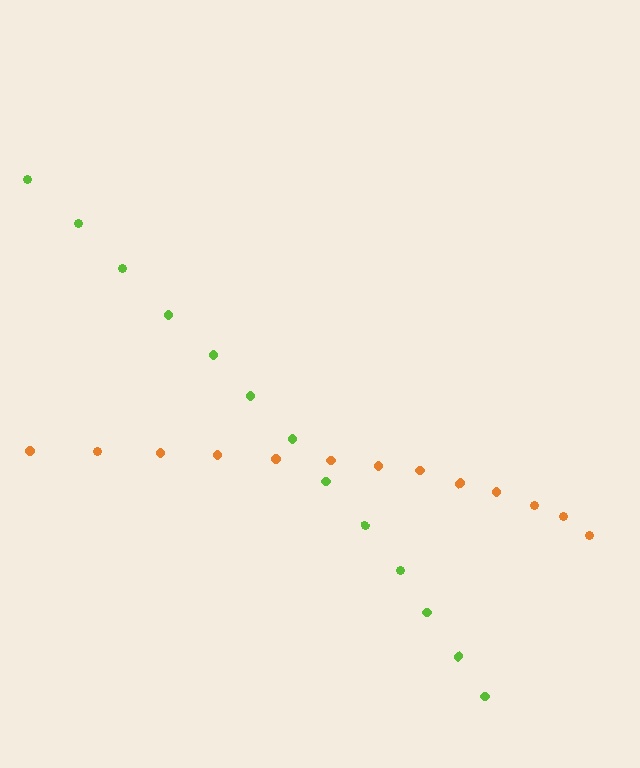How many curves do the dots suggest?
There are 2 distinct paths.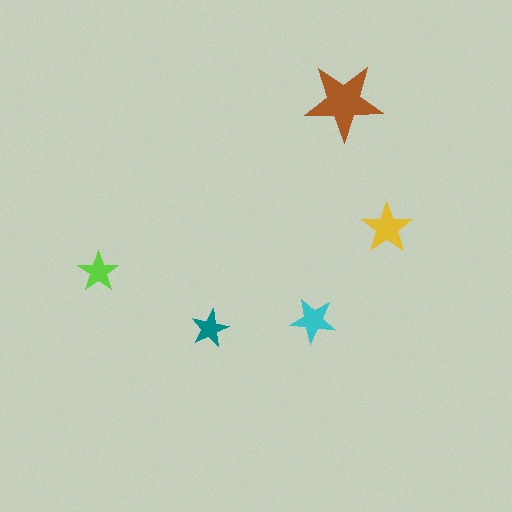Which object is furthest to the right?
The yellow star is rightmost.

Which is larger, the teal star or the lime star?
The lime one.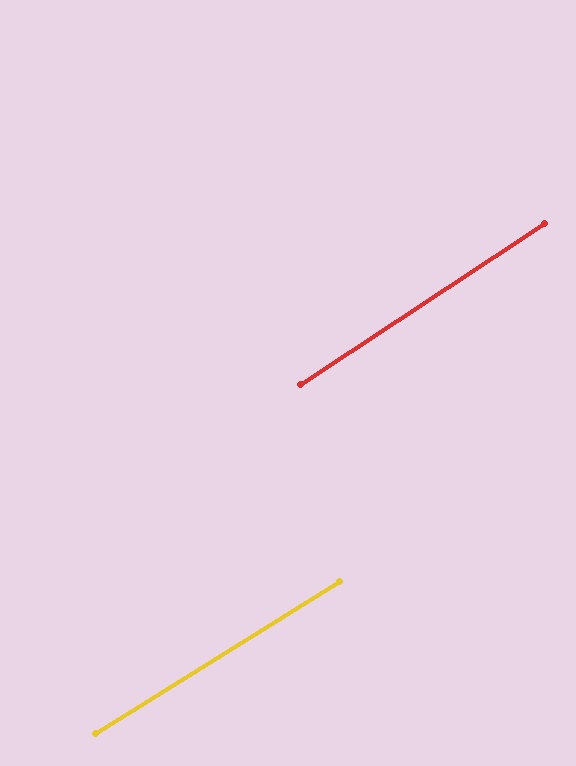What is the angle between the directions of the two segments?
Approximately 2 degrees.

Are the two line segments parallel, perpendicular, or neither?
Parallel — their directions differ by only 1.7°.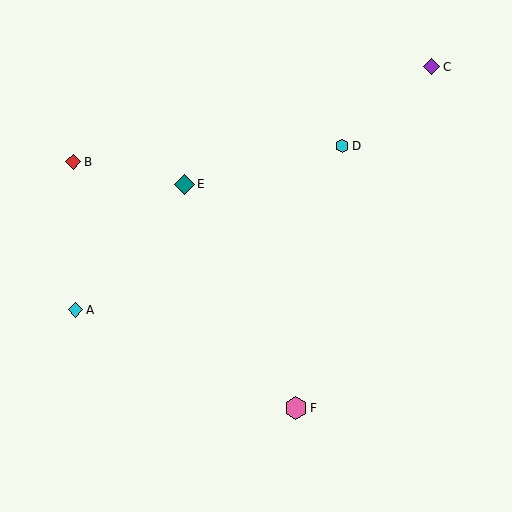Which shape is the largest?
The pink hexagon (labeled F) is the largest.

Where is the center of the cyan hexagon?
The center of the cyan hexagon is at (342, 146).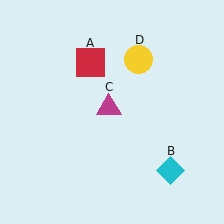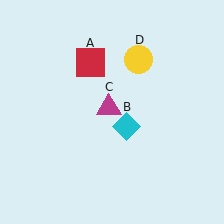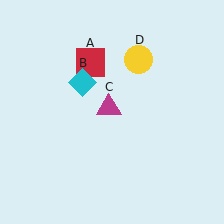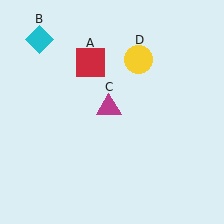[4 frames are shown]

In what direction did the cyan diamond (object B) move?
The cyan diamond (object B) moved up and to the left.